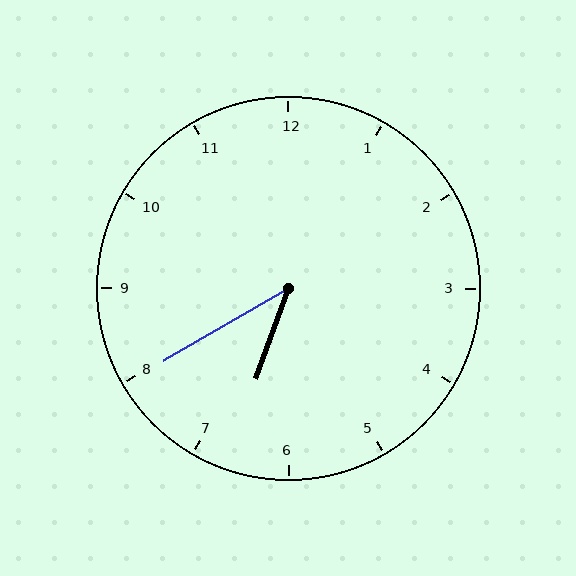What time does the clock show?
6:40.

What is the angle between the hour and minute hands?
Approximately 40 degrees.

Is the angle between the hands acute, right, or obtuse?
It is acute.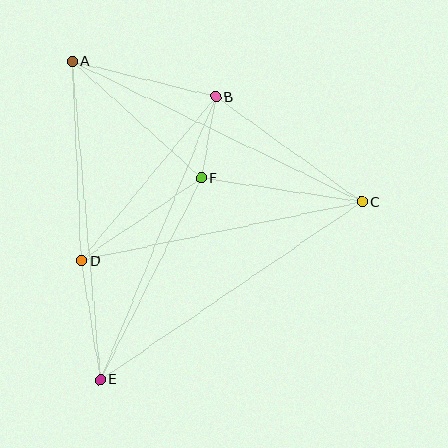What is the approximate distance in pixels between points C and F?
The distance between C and F is approximately 162 pixels.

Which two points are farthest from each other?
Points A and C are farthest from each other.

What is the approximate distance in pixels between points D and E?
The distance between D and E is approximately 120 pixels.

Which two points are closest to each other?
Points B and F are closest to each other.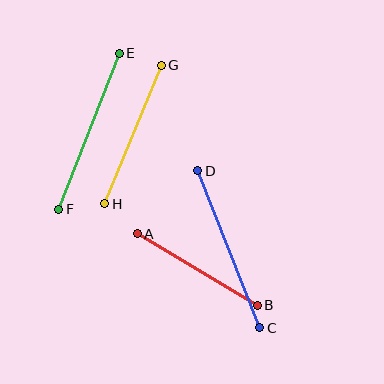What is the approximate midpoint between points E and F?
The midpoint is at approximately (89, 131) pixels.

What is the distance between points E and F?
The distance is approximately 167 pixels.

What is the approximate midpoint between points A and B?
The midpoint is at approximately (197, 270) pixels.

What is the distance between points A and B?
The distance is approximately 140 pixels.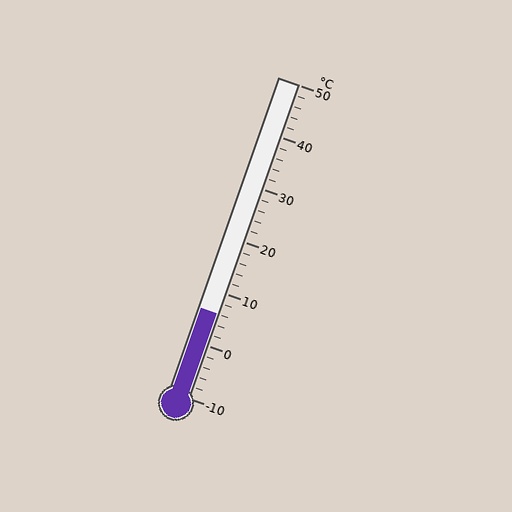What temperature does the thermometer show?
The thermometer shows approximately 6°C.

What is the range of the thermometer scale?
The thermometer scale ranges from -10°C to 50°C.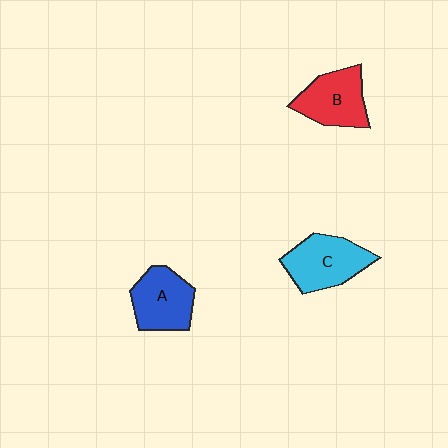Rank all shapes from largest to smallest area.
From largest to smallest: C (cyan), A (blue), B (red).